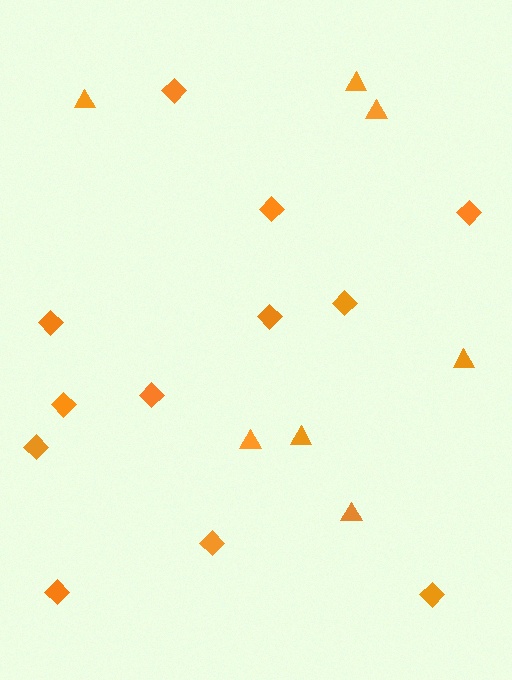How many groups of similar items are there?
There are 2 groups: one group of diamonds (12) and one group of triangles (7).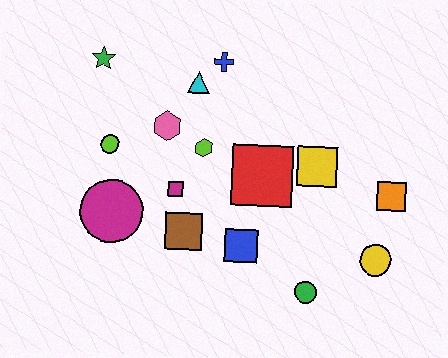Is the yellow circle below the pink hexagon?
Yes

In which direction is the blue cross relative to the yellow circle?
The blue cross is above the yellow circle.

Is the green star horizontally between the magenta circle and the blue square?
No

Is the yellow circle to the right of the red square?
Yes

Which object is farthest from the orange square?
The green star is farthest from the orange square.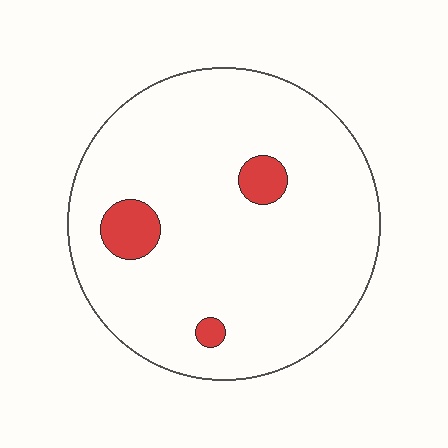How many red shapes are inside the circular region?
3.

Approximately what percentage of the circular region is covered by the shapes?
Approximately 5%.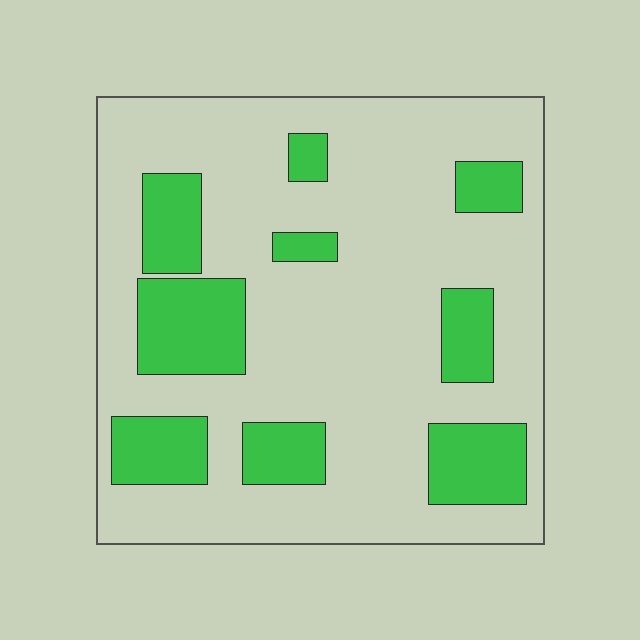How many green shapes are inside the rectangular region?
9.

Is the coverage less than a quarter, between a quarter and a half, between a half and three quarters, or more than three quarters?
Less than a quarter.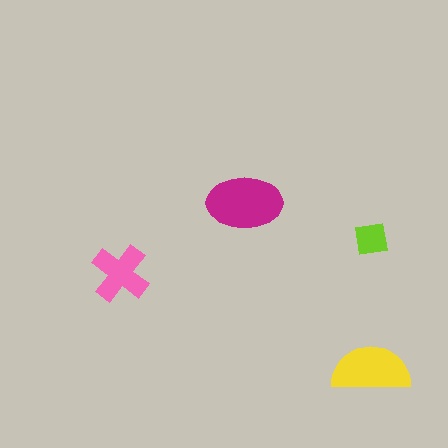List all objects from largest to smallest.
The magenta ellipse, the yellow semicircle, the pink cross, the lime square.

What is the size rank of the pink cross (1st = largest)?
3rd.